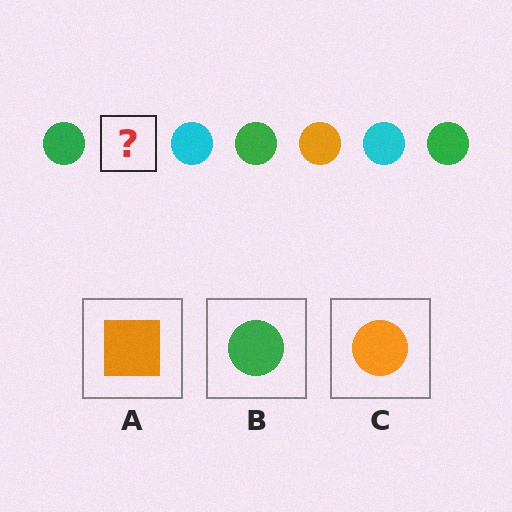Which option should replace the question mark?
Option C.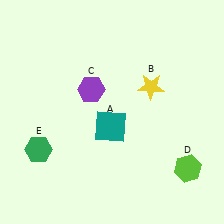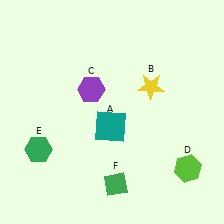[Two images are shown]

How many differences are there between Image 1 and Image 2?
There is 1 difference between the two images.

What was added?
A green diamond (F) was added in Image 2.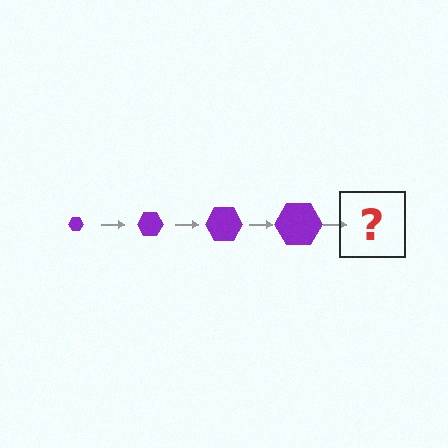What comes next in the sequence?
The next element should be a purple hexagon, larger than the previous one.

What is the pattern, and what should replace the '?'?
The pattern is that the hexagon gets progressively larger each step. The '?' should be a purple hexagon, larger than the previous one.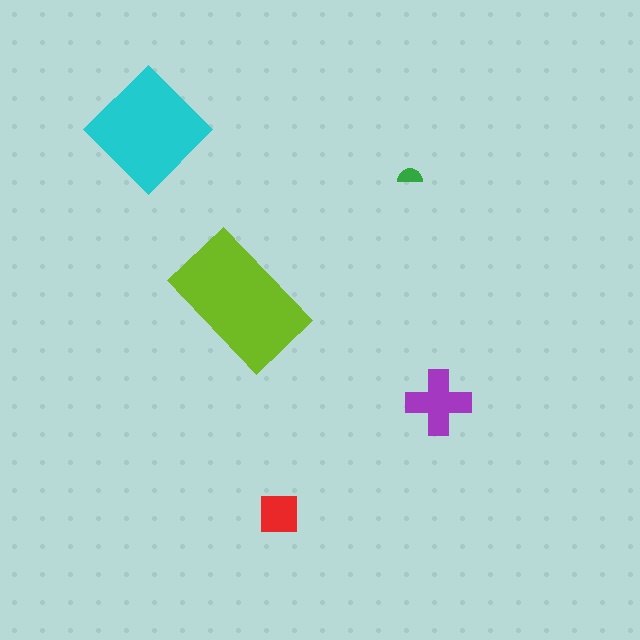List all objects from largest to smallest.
The lime rectangle, the cyan diamond, the purple cross, the red square, the green semicircle.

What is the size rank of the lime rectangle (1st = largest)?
1st.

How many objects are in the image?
There are 5 objects in the image.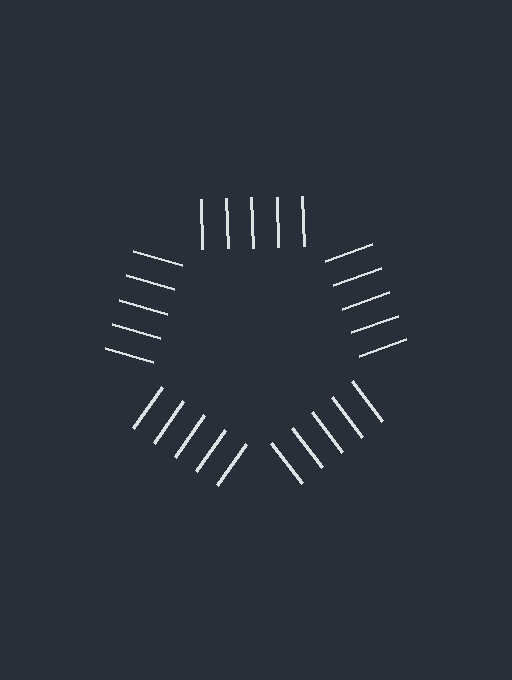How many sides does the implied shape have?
5 sides — the line-ends trace a pentagon.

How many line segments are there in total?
25 — 5 along each of the 5 edges.